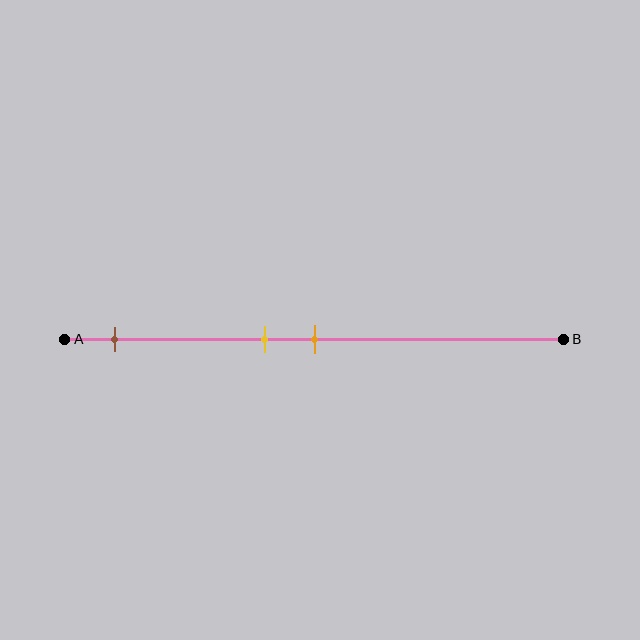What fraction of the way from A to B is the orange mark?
The orange mark is approximately 50% (0.5) of the way from A to B.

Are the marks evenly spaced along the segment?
No, the marks are not evenly spaced.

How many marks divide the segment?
There are 3 marks dividing the segment.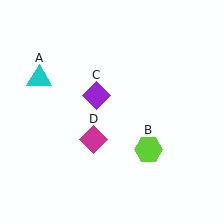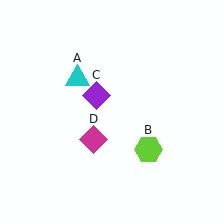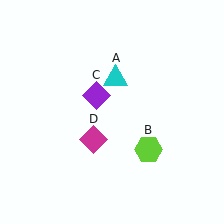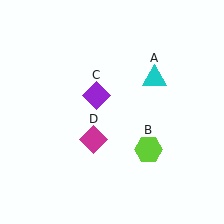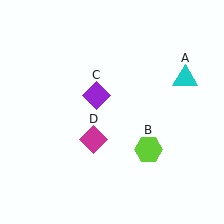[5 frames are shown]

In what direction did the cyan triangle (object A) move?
The cyan triangle (object A) moved right.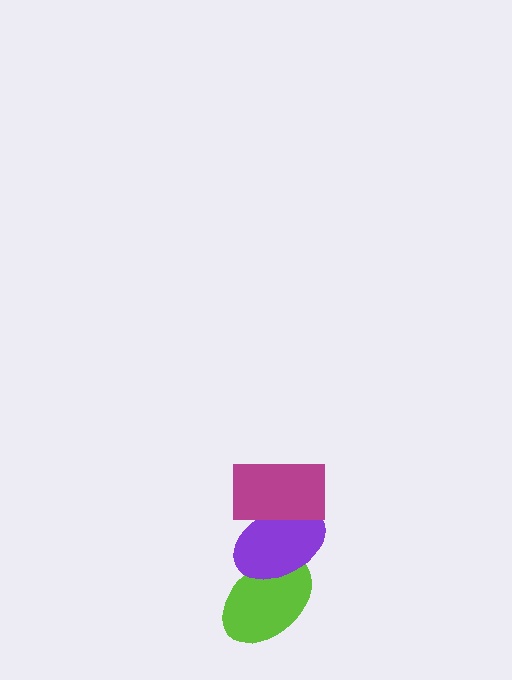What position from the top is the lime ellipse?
The lime ellipse is 3rd from the top.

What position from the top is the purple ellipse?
The purple ellipse is 2nd from the top.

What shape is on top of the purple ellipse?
The magenta rectangle is on top of the purple ellipse.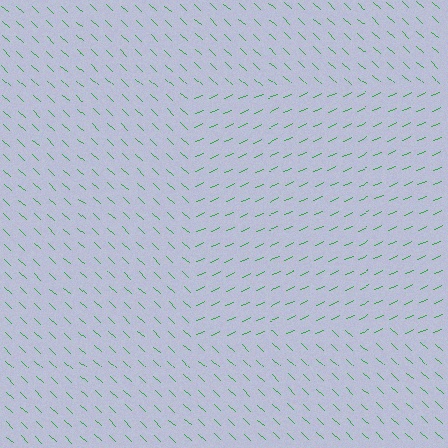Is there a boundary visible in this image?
Yes, there is a texture boundary formed by a change in line orientation.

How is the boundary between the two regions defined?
The boundary is defined purely by a change in line orientation (approximately 67 degrees difference). All lines are the same color and thickness.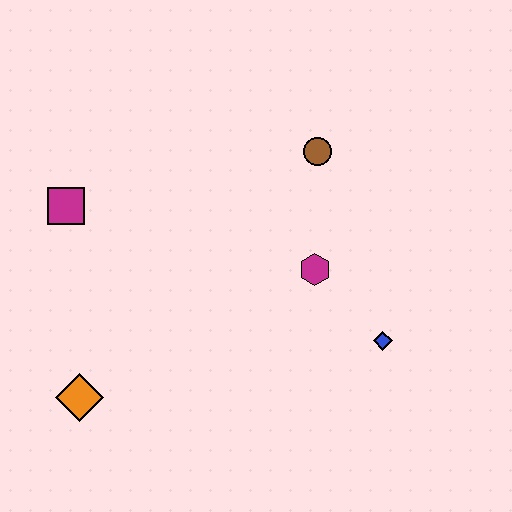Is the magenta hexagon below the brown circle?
Yes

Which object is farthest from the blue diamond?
The magenta square is farthest from the blue diamond.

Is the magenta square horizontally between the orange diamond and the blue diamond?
No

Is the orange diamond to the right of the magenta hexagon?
No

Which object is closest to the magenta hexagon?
The blue diamond is closest to the magenta hexagon.